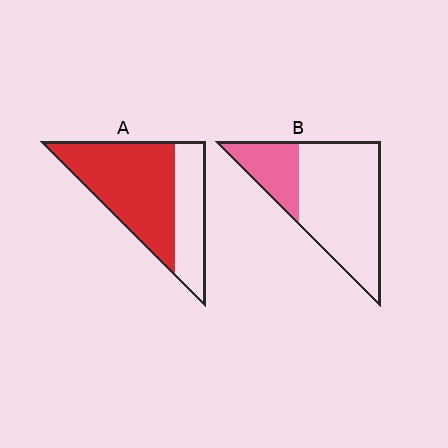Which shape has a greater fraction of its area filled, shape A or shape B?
Shape A.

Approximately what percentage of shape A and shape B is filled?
A is approximately 65% and B is approximately 25%.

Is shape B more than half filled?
No.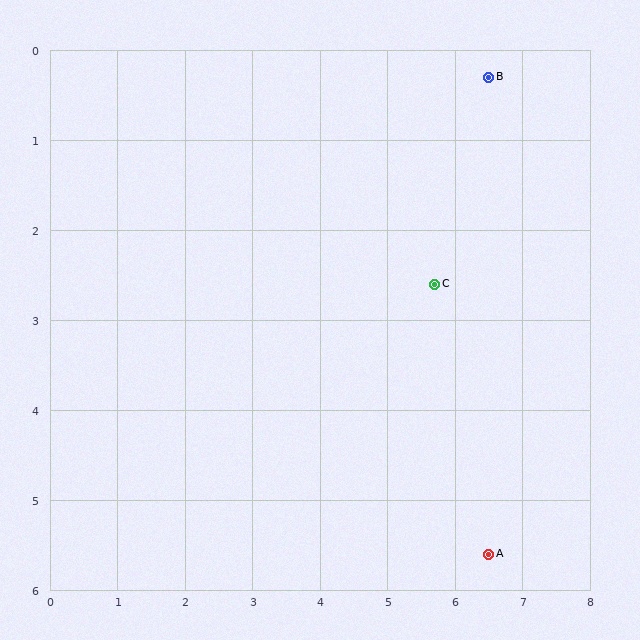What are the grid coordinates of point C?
Point C is at approximately (5.7, 2.6).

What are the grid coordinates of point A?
Point A is at approximately (6.5, 5.6).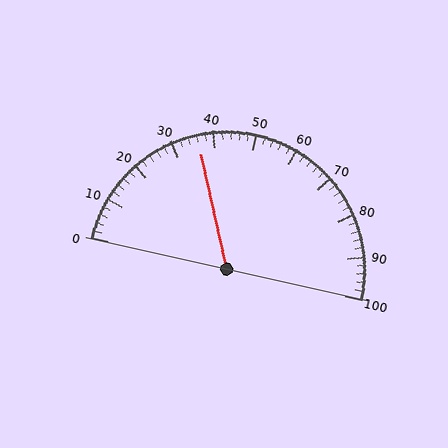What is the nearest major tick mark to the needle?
The nearest major tick mark is 40.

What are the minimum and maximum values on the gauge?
The gauge ranges from 0 to 100.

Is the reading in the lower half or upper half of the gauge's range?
The reading is in the lower half of the range (0 to 100).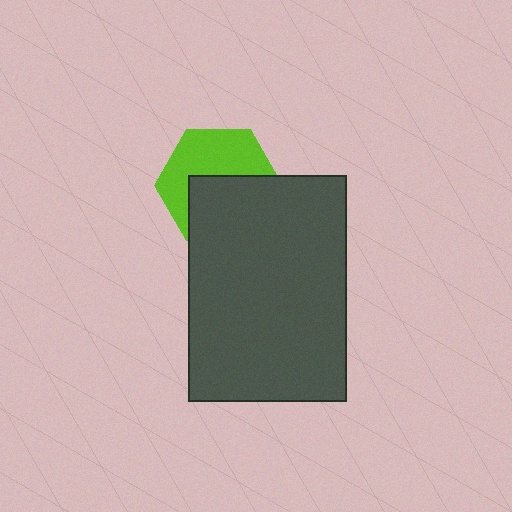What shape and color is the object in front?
The object in front is a dark gray rectangle.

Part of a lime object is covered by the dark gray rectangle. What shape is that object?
It is a hexagon.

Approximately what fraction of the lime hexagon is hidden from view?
Roughly 50% of the lime hexagon is hidden behind the dark gray rectangle.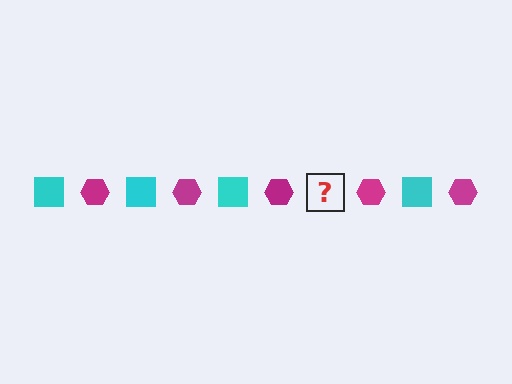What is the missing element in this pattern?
The missing element is a cyan square.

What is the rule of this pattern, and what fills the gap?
The rule is that the pattern alternates between cyan square and magenta hexagon. The gap should be filled with a cyan square.